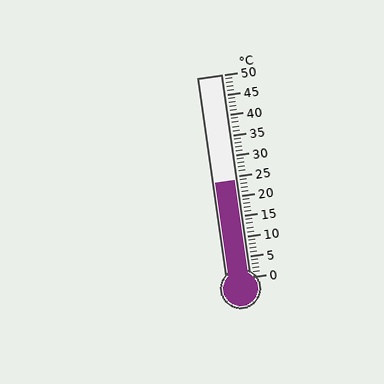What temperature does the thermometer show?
The thermometer shows approximately 24°C.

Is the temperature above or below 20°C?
The temperature is above 20°C.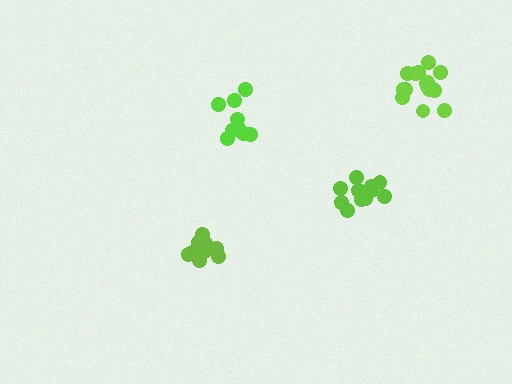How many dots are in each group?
Group 1: 10 dots, Group 2: 11 dots, Group 3: 16 dots, Group 4: 10 dots (47 total).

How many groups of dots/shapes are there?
There are 4 groups.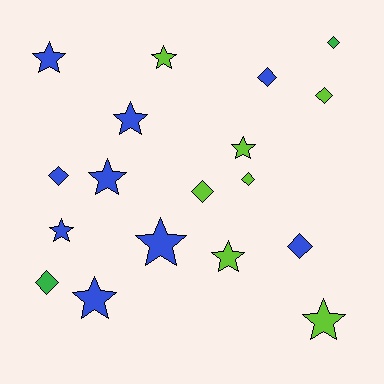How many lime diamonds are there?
There are 3 lime diamonds.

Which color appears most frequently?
Blue, with 9 objects.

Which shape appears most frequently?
Star, with 10 objects.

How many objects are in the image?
There are 18 objects.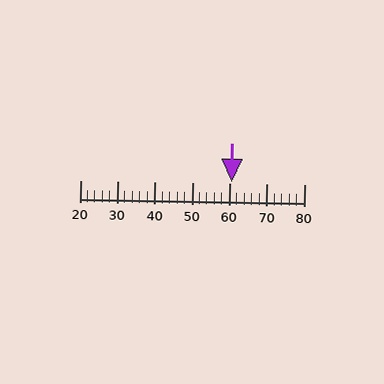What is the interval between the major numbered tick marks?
The major tick marks are spaced 10 units apart.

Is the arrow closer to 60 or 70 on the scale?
The arrow is closer to 60.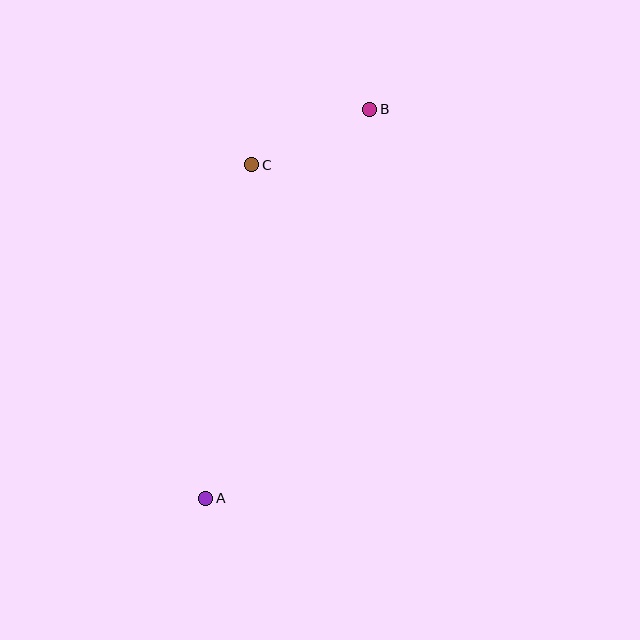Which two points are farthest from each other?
Points A and B are farthest from each other.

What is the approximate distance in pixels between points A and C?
The distance between A and C is approximately 336 pixels.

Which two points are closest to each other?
Points B and C are closest to each other.